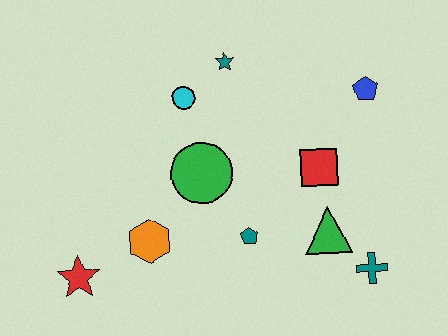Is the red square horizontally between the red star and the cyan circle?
No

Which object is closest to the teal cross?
The green triangle is closest to the teal cross.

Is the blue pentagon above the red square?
Yes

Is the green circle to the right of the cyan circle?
Yes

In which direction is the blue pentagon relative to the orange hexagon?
The blue pentagon is to the right of the orange hexagon.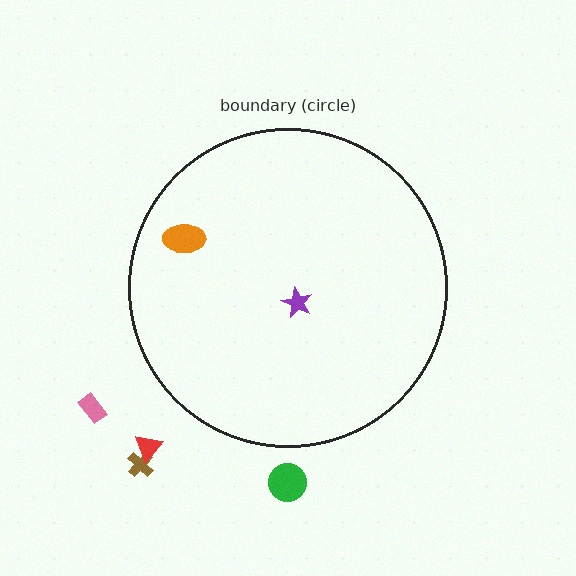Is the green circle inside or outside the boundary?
Outside.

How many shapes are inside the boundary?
2 inside, 4 outside.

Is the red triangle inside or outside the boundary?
Outside.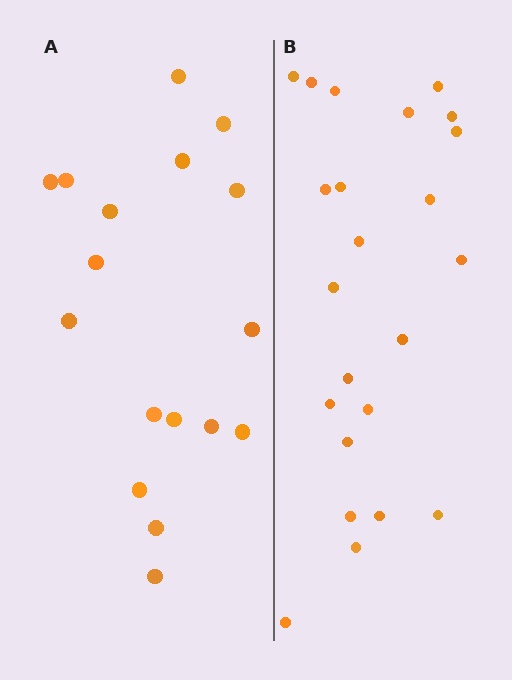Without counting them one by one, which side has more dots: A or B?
Region B (the right region) has more dots.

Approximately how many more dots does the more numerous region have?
Region B has about 6 more dots than region A.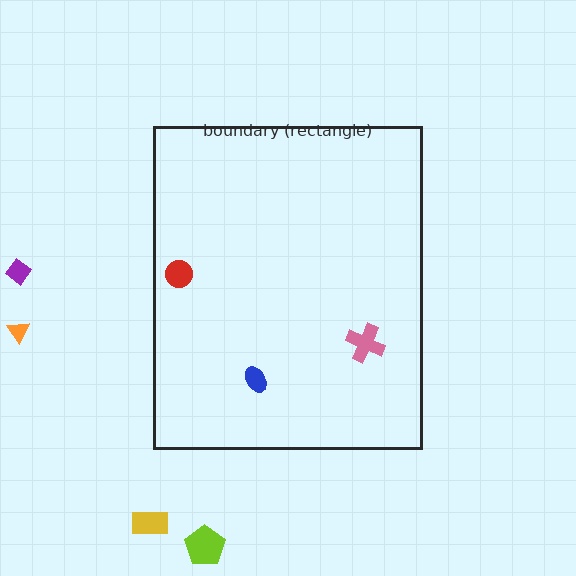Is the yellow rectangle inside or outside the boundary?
Outside.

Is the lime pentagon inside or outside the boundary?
Outside.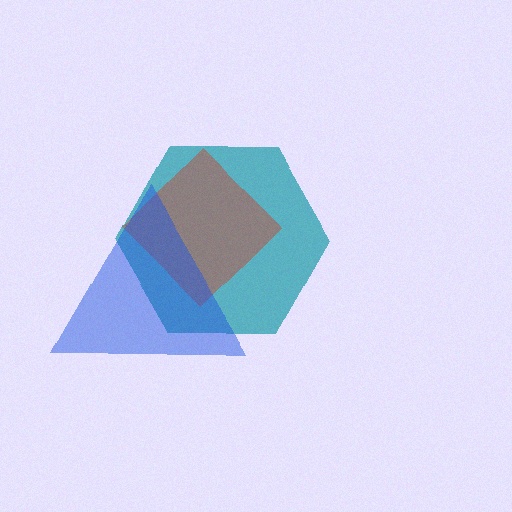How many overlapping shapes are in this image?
There are 3 overlapping shapes in the image.